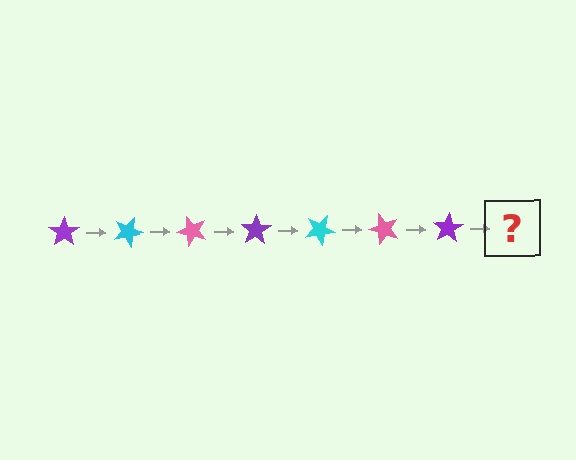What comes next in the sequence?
The next element should be a cyan star, rotated 175 degrees from the start.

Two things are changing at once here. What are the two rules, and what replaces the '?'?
The two rules are that it rotates 25 degrees each step and the color cycles through purple, cyan, and pink. The '?' should be a cyan star, rotated 175 degrees from the start.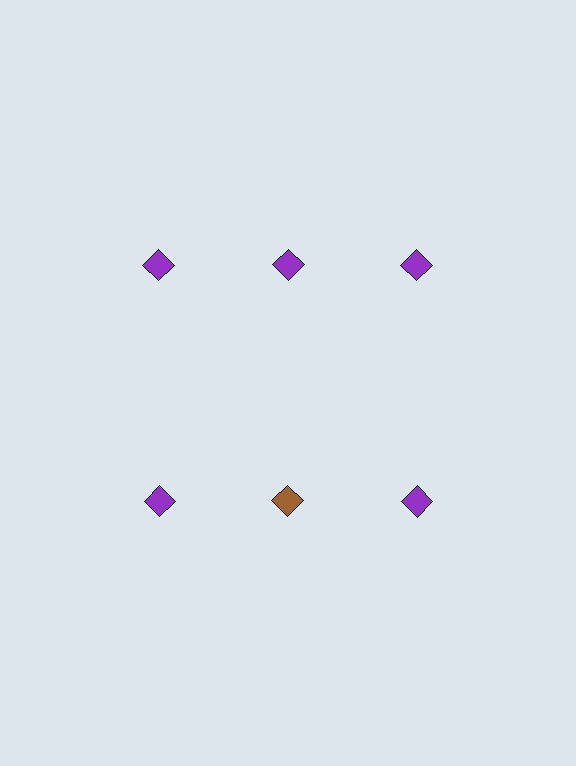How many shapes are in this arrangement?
There are 6 shapes arranged in a grid pattern.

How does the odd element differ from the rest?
It has a different color: brown instead of purple.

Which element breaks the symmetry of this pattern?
The brown diamond in the second row, second from left column breaks the symmetry. All other shapes are purple diamonds.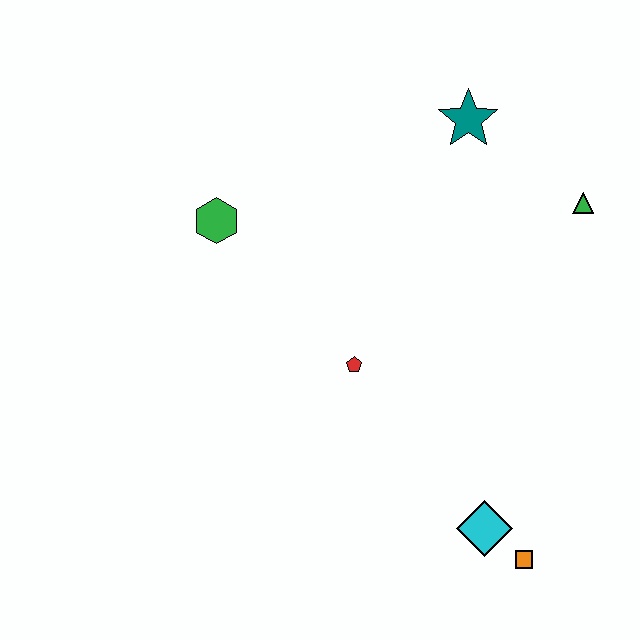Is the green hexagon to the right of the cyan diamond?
No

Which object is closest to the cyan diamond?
The orange square is closest to the cyan diamond.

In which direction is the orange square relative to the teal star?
The orange square is below the teal star.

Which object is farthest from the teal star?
The orange square is farthest from the teal star.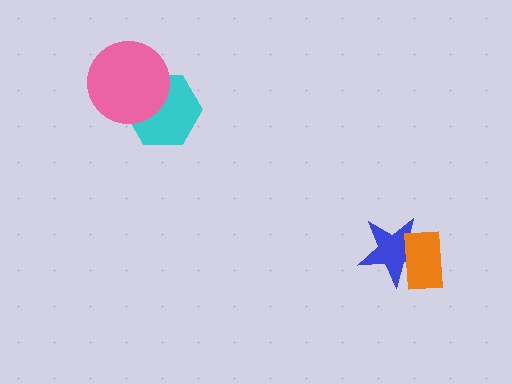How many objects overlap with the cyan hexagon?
1 object overlaps with the cyan hexagon.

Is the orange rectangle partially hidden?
No, no other shape covers it.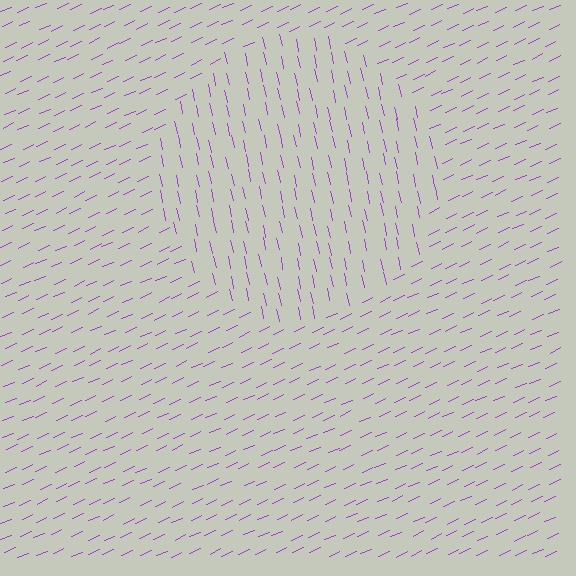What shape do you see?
I see a circle.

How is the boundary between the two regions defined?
The boundary is defined purely by a change in line orientation (approximately 78 degrees difference). All lines are the same color and thickness.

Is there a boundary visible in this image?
Yes, there is a texture boundary formed by a change in line orientation.